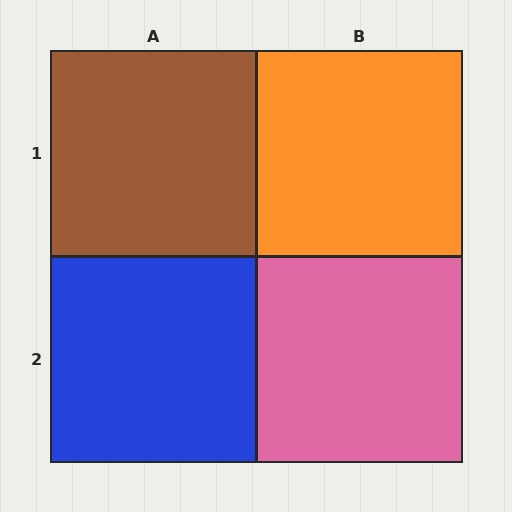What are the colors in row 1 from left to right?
Brown, orange.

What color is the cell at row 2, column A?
Blue.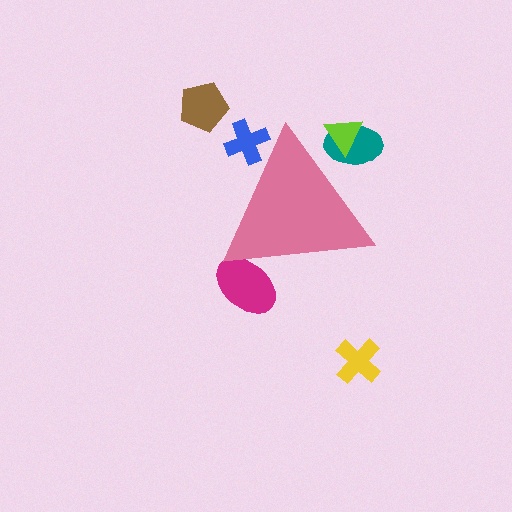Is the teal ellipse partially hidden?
Yes, the teal ellipse is partially hidden behind the pink triangle.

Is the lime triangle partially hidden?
Yes, the lime triangle is partially hidden behind the pink triangle.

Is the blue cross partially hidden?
Yes, the blue cross is partially hidden behind the pink triangle.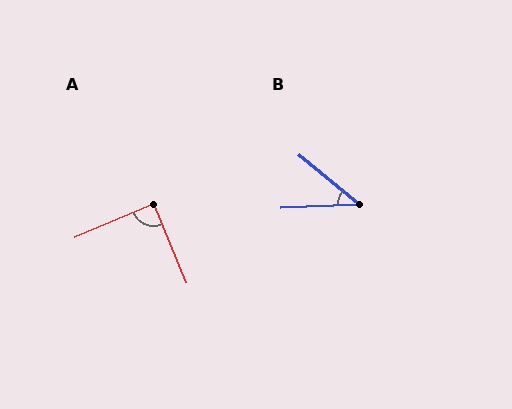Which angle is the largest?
A, at approximately 90 degrees.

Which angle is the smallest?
B, at approximately 42 degrees.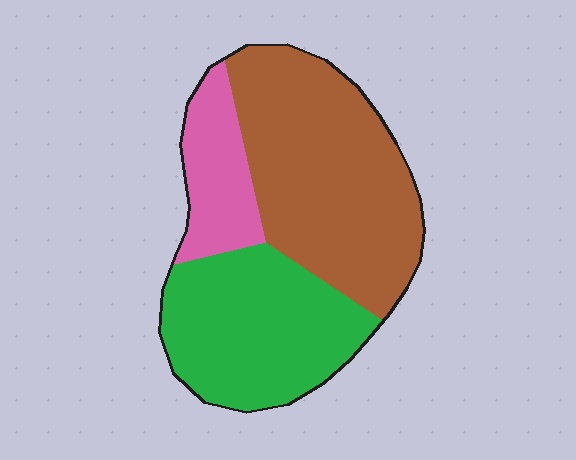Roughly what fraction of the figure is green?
Green covers 36% of the figure.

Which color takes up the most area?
Brown, at roughly 50%.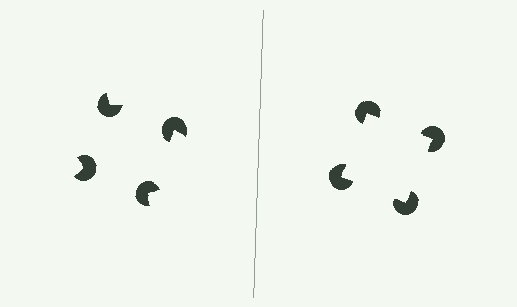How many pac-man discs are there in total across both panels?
8 — 4 on each side.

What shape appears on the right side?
An illusory square.